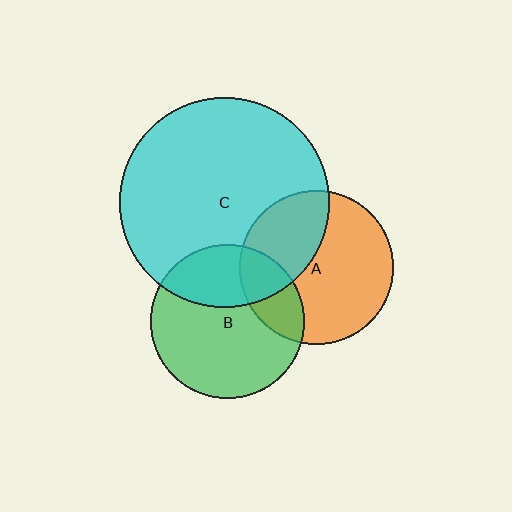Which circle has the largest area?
Circle C (cyan).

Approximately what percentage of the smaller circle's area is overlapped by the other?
Approximately 30%.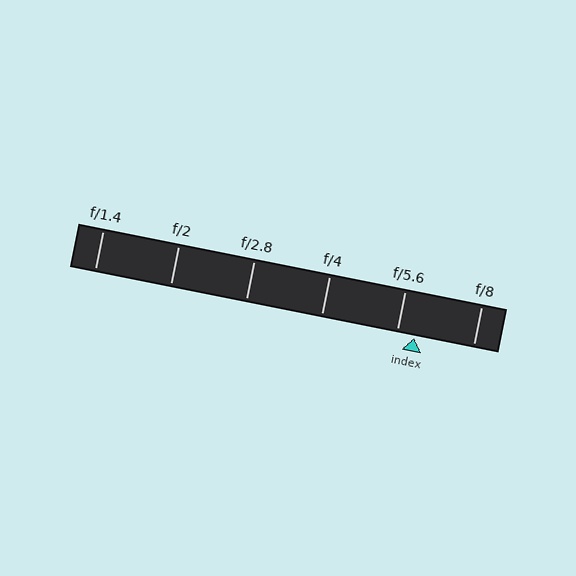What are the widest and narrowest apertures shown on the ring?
The widest aperture shown is f/1.4 and the narrowest is f/8.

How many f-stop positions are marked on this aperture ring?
There are 6 f-stop positions marked.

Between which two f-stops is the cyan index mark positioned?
The index mark is between f/5.6 and f/8.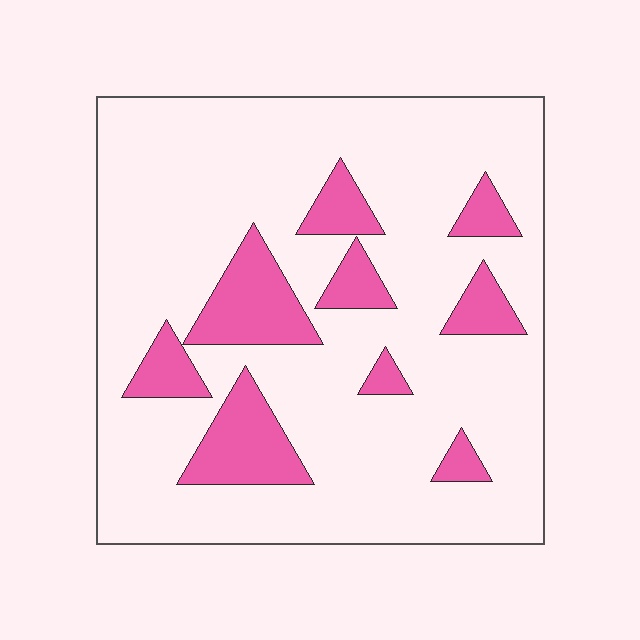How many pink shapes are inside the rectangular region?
9.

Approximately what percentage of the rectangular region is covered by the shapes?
Approximately 20%.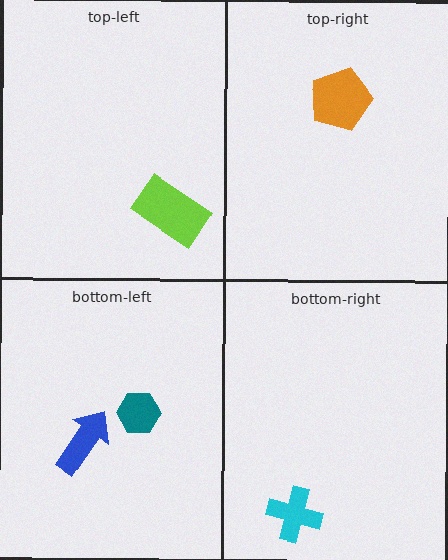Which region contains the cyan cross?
The bottom-right region.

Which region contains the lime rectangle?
The top-left region.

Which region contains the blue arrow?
The bottom-left region.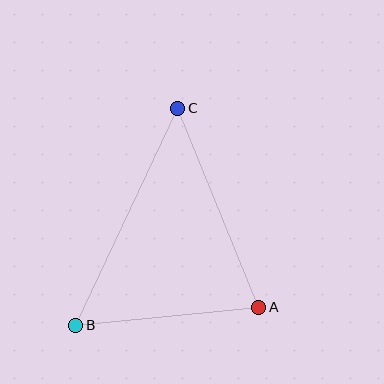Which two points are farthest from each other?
Points B and C are farthest from each other.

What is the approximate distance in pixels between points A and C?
The distance between A and C is approximately 215 pixels.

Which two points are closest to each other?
Points A and B are closest to each other.